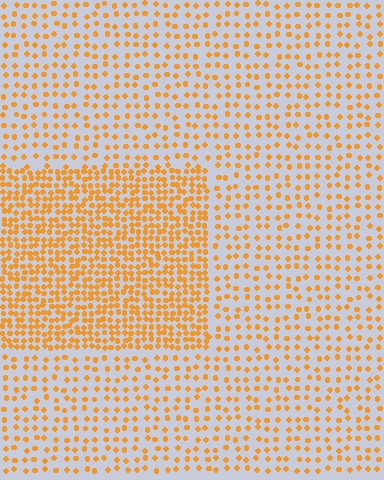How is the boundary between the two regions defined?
The boundary is defined by a change in element density (approximately 2.2x ratio). All elements are the same color, size, and shape.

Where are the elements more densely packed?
The elements are more densely packed inside the rectangle boundary.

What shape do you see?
I see a rectangle.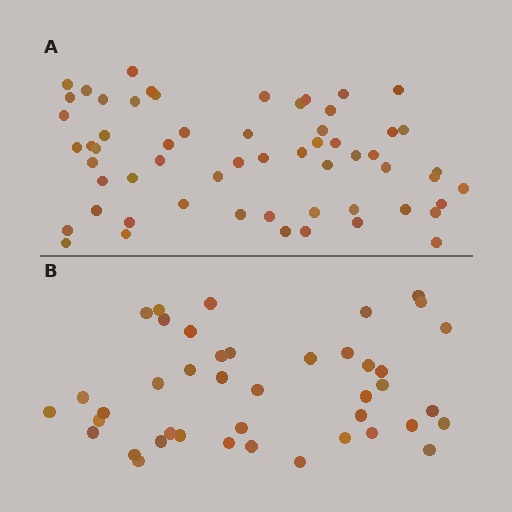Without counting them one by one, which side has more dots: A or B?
Region A (the top region) has more dots.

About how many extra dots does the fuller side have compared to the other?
Region A has approximately 15 more dots than region B.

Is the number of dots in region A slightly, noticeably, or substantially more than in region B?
Region A has noticeably more, but not dramatically so. The ratio is roughly 1.4 to 1.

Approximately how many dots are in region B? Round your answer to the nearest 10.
About 40 dots. (The exact count is 42, which rounds to 40.)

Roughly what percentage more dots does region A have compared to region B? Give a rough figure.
About 40% more.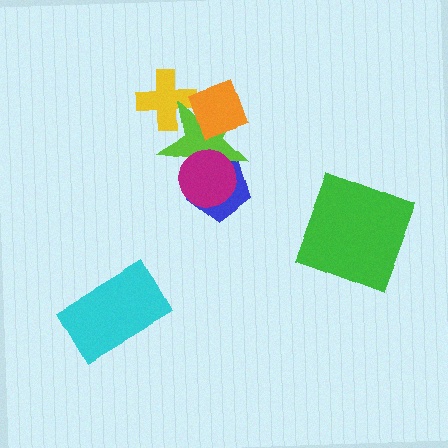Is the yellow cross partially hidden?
Yes, it is partially covered by another shape.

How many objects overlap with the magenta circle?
2 objects overlap with the magenta circle.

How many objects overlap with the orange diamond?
2 objects overlap with the orange diamond.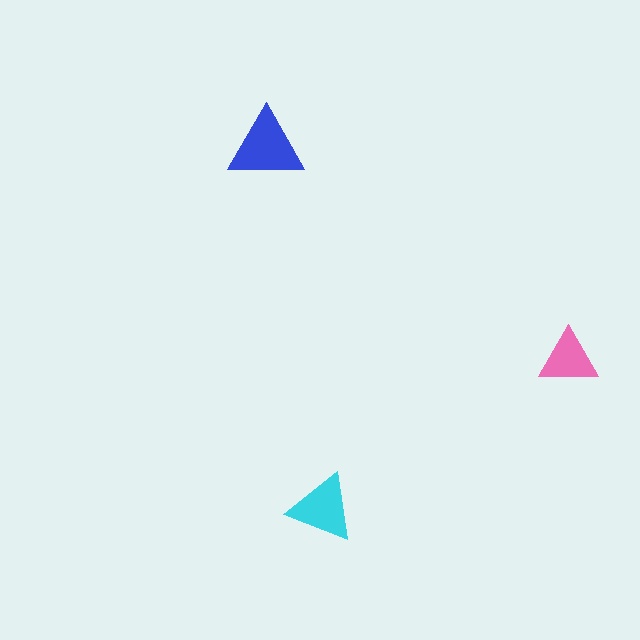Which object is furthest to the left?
The blue triangle is leftmost.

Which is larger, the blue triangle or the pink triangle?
The blue one.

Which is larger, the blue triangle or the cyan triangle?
The blue one.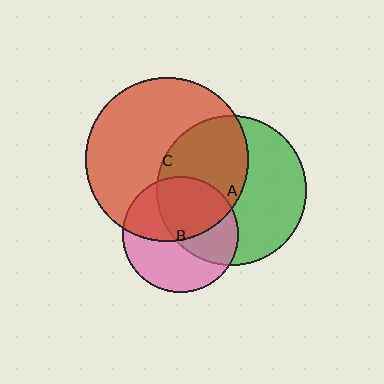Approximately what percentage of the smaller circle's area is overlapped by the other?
Approximately 50%.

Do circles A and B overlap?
Yes.